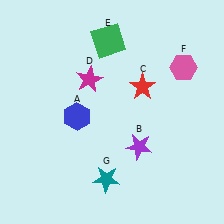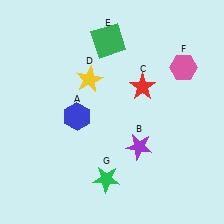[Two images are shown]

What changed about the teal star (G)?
In Image 1, G is teal. In Image 2, it changed to green.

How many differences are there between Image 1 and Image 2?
There are 2 differences between the two images.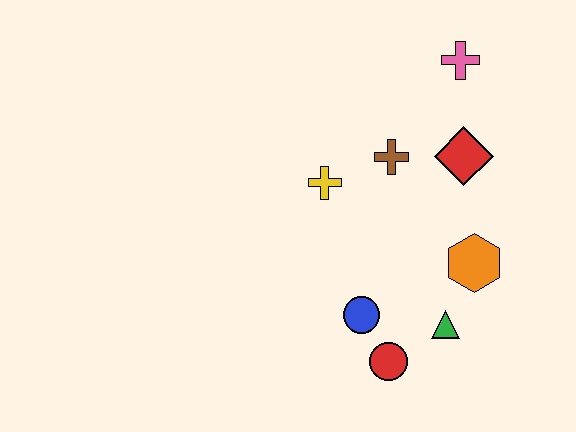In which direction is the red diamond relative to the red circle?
The red diamond is above the red circle.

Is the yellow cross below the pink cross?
Yes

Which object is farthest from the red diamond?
The red circle is farthest from the red diamond.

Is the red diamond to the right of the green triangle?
Yes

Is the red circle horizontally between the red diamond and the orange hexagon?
No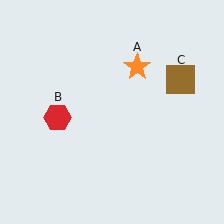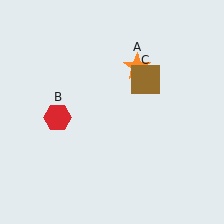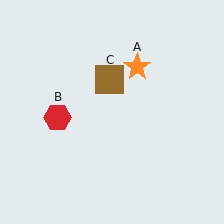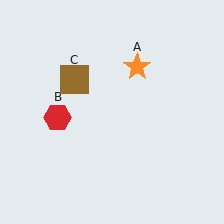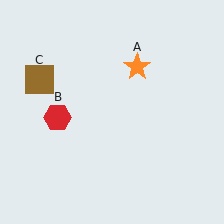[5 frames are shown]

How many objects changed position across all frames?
1 object changed position: brown square (object C).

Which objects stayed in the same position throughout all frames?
Orange star (object A) and red hexagon (object B) remained stationary.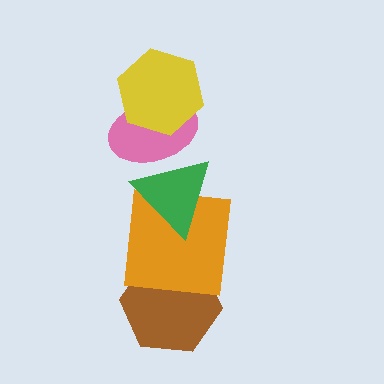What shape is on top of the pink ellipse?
The yellow hexagon is on top of the pink ellipse.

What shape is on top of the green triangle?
The pink ellipse is on top of the green triangle.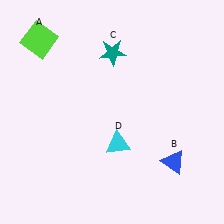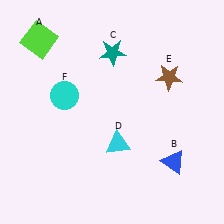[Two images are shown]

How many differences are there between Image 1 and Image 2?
There are 2 differences between the two images.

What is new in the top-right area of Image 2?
A brown star (E) was added in the top-right area of Image 2.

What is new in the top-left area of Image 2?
A cyan circle (F) was added in the top-left area of Image 2.